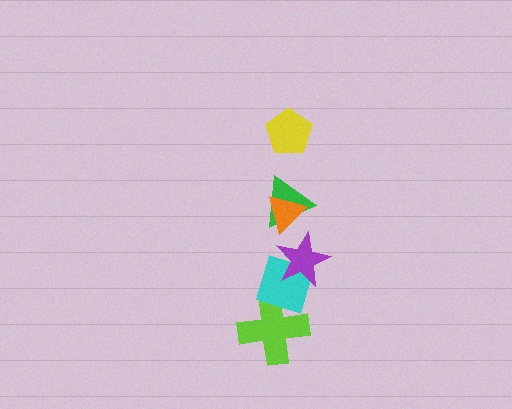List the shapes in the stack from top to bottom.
From top to bottom: the yellow pentagon, the orange triangle, the green triangle, the purple star, the cyan diamond, the lime cross.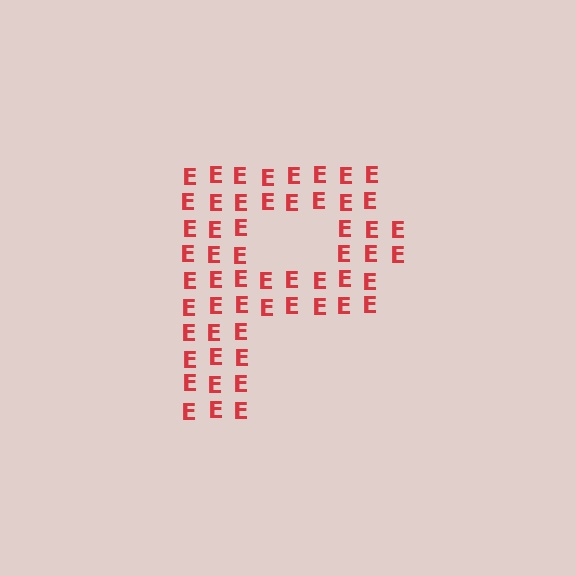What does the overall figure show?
The overall figure shows the letter P.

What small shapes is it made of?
It is made of small letter E's.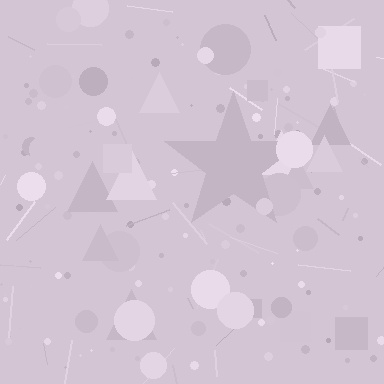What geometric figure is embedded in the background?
A star is embedded in the background.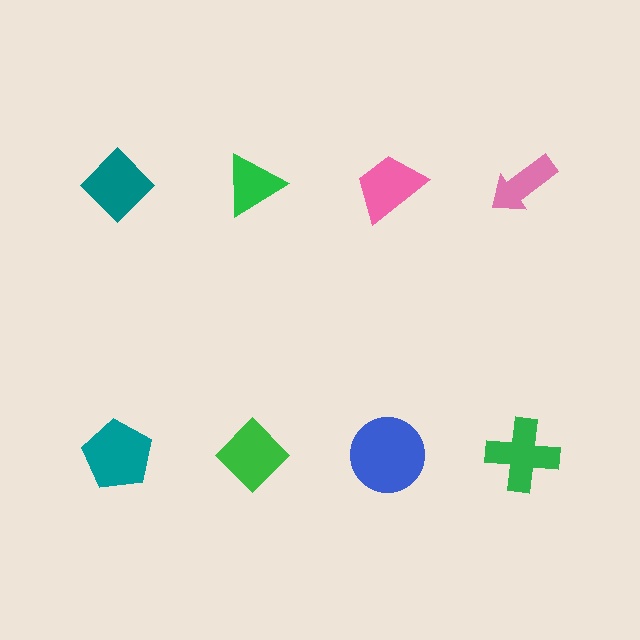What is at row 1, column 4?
A pink arrow.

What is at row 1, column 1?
A teal diamond.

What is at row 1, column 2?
A green triangle.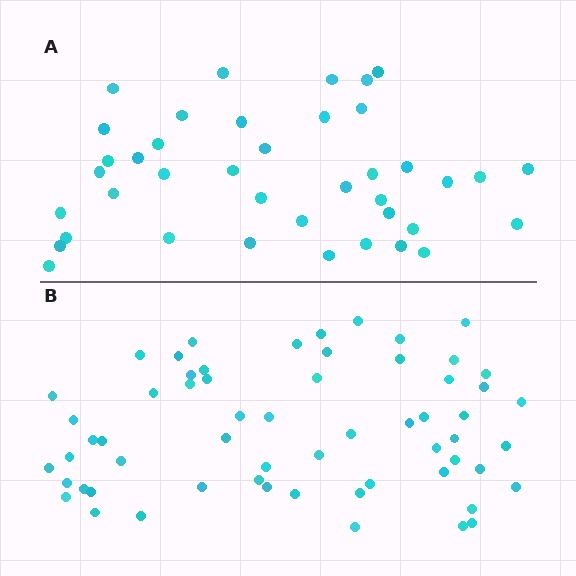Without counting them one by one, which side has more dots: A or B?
Region B (the bottom region) has more dots.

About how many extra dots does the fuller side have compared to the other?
Region B has approximately 20 more dots than region A.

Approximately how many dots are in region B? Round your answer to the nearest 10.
About 60 dots.